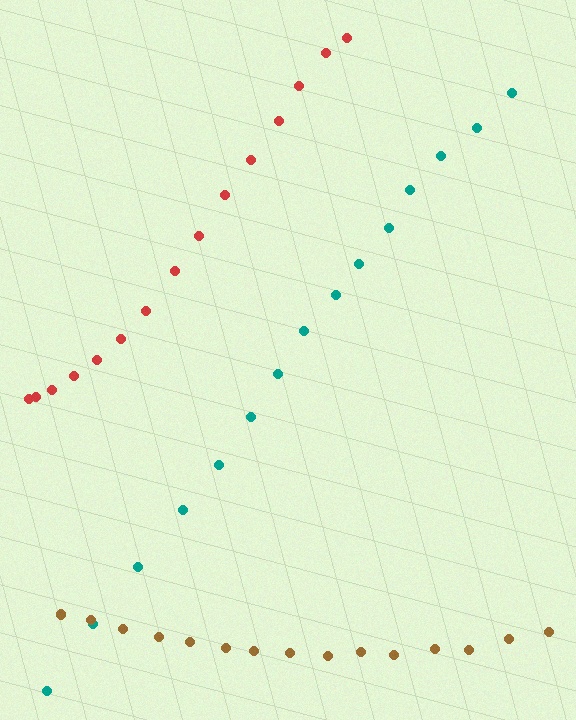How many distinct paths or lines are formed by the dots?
There are 3 distinct paths.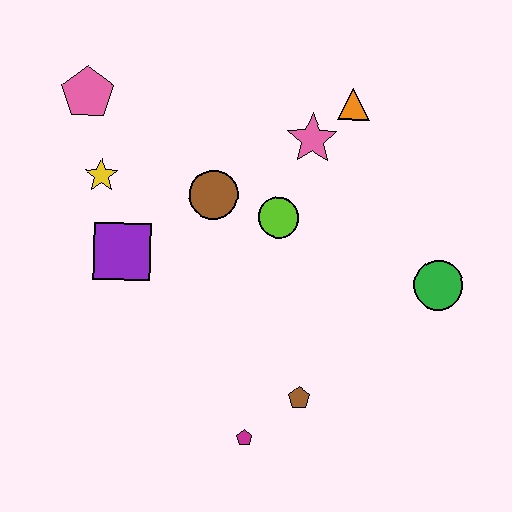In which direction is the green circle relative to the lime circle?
The green circle is to the right of the lime circle.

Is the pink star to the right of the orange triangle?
No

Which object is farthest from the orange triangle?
The magenta pentagon is farthest from the orange triangle.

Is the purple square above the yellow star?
No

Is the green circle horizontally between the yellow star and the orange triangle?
No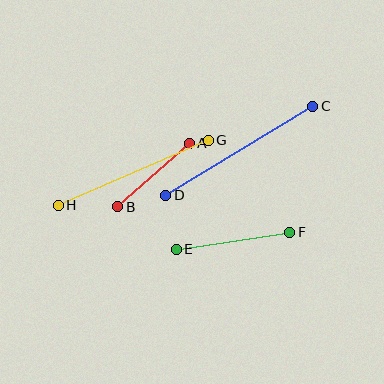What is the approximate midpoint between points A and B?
The midpoint is at approximately (153, 175) pixels.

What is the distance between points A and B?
The distance is approximately 95 pixels.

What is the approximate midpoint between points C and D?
The midpoint is at approximately (239, 151) pixels.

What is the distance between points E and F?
The distance is approximately 115 pixels.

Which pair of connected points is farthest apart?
Points C and D are farthest apart.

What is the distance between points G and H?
The distance is approximately 163 pixels.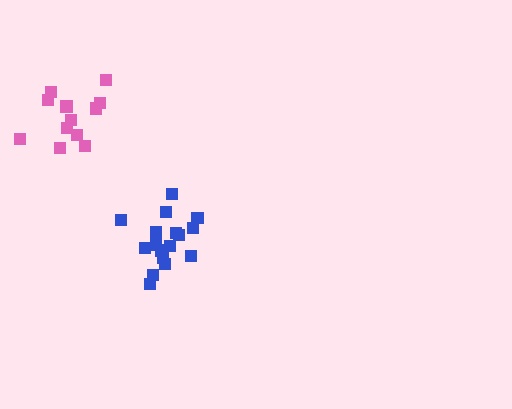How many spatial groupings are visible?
There are 2 spatial groupings.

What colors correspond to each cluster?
The clusters are colored: pink, blue.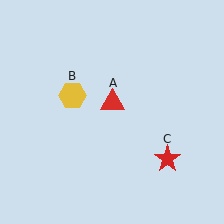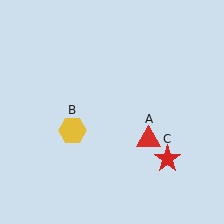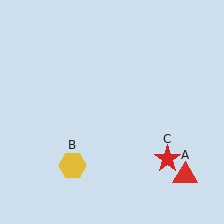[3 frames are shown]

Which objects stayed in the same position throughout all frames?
Red star (object C) remained stationary.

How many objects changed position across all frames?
2 objects changed position: red triangle (object A), yellow hexagon (object B).